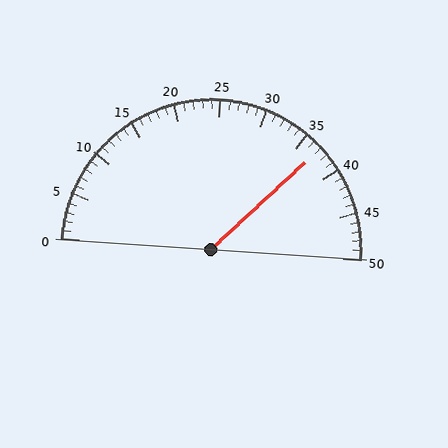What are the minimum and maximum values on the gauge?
The gauge ranges from 0 to 50.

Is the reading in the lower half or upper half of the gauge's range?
The reading is in the upper half of the range (0 to 50).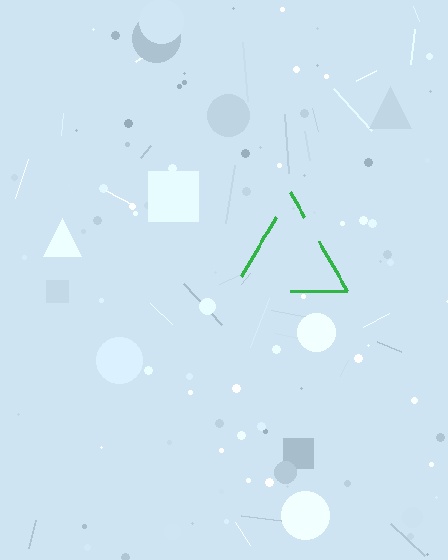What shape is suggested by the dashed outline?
The dashed outline suggests a triangle.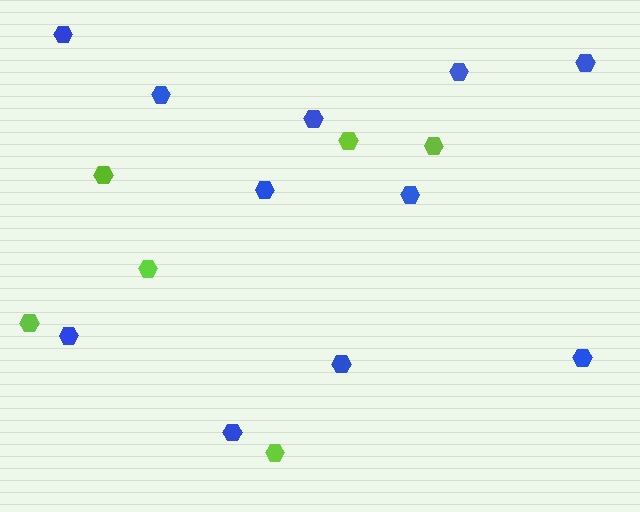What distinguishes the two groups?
There are 2 groups: one group of blue hexagons (11) and one group of lime hexagons (6).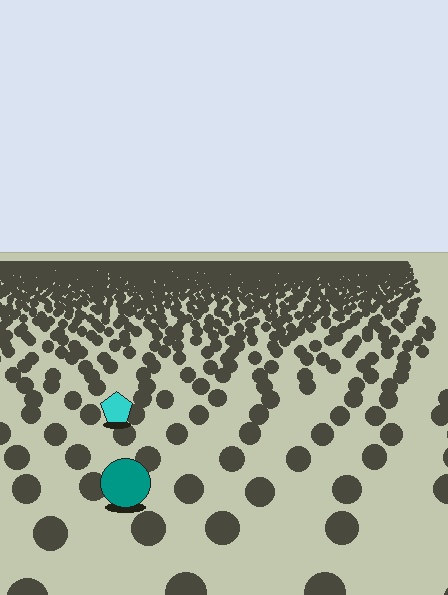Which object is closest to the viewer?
The teal circle is closest. The texture marks near it are larger and more spread out.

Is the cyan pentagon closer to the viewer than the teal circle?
No. The teal circle is closer — you can tell from the texture gradient: the ground texture is coarser near it.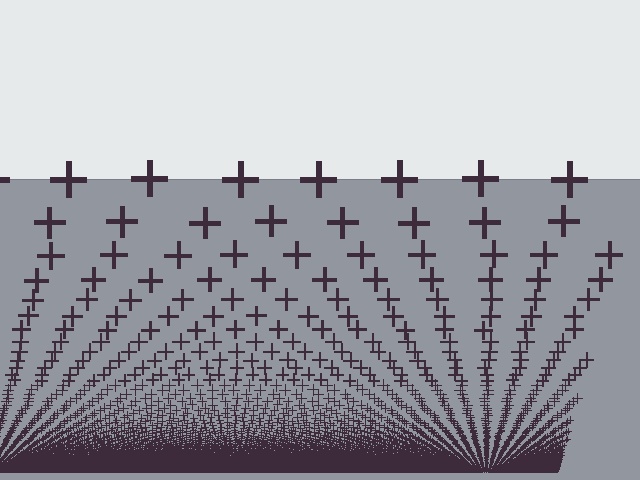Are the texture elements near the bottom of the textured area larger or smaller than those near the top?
Smaller. The gradient is inverted — elements near the bottom are smaller and denser.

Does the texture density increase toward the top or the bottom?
Density increases toward the bottom.